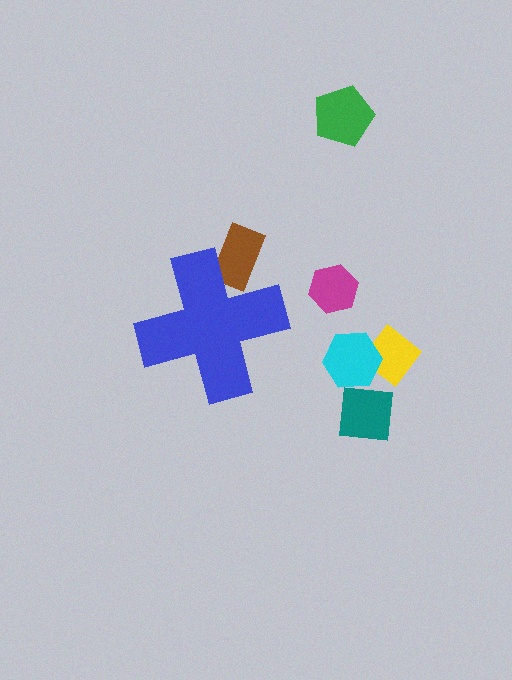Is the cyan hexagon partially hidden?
No, the cyan hexagon is fully visible.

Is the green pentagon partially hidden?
No, the green pentagon is fully visible.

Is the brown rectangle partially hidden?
Yes, the brown rectangle is partially hidden behind the blue cross.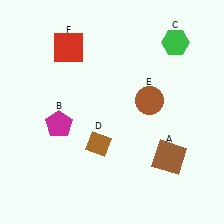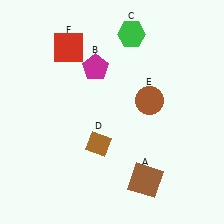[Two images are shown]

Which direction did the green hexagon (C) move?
The green hexagon (C) moved left.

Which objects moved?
The objects that moved are: the brown square (A), the magenta pentagon (B), the green hexagon (C).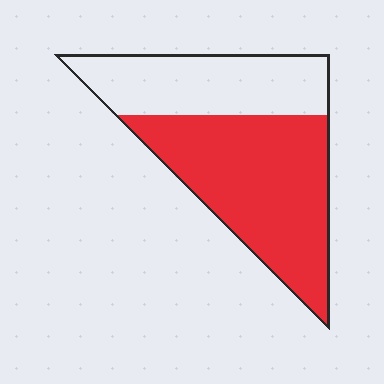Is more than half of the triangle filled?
Yes.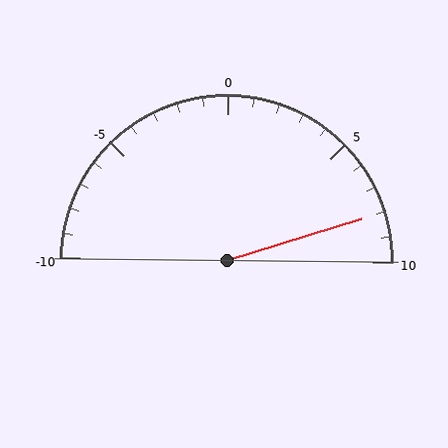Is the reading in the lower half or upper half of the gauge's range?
The reading is in the upper half of the range (-10 to 10).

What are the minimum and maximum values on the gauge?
The gauge ranges from -10 to 10.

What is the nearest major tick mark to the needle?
The nearest major tick mark is 10.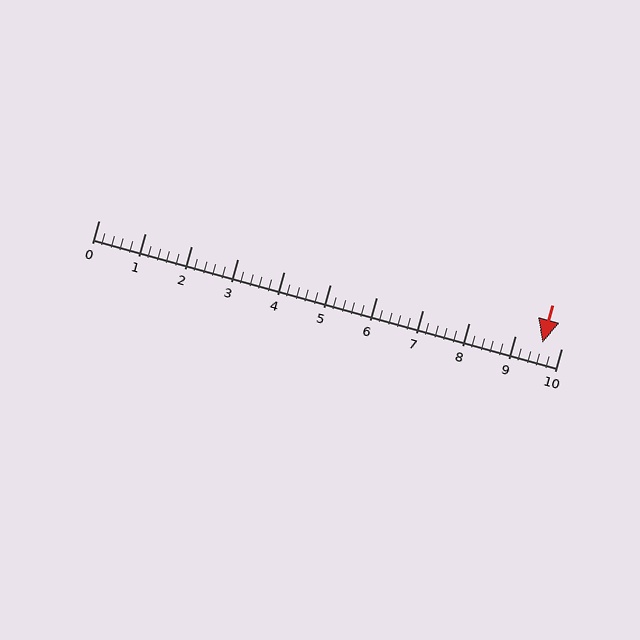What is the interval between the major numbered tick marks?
The major tick marks are spaced 1 units apart.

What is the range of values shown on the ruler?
The ruler shows values from 0 to 10.